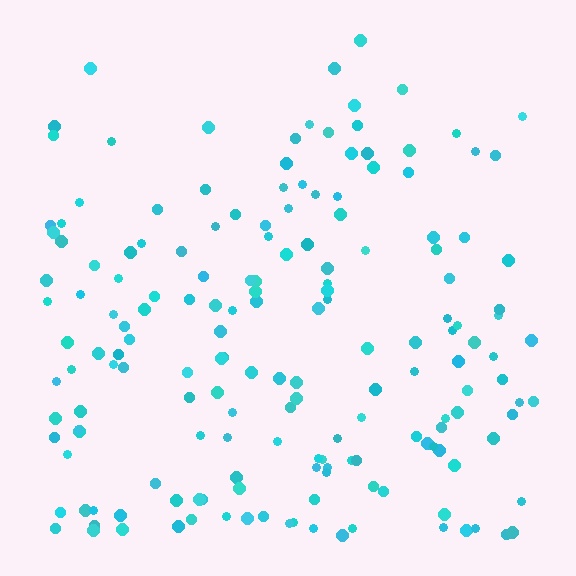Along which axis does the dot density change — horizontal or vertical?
Vertical.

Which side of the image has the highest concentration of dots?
The bottom.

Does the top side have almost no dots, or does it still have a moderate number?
Still a moderate number, just noticeably fewer than the bottom.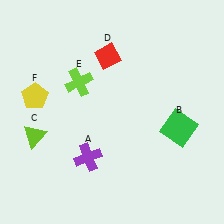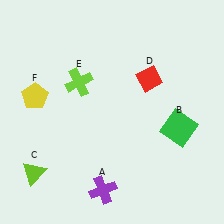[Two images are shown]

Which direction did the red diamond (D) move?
The red diamond (D) moved right.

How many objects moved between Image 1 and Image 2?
3 objects moved between the two images.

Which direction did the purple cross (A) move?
The purple cross (A) moved down.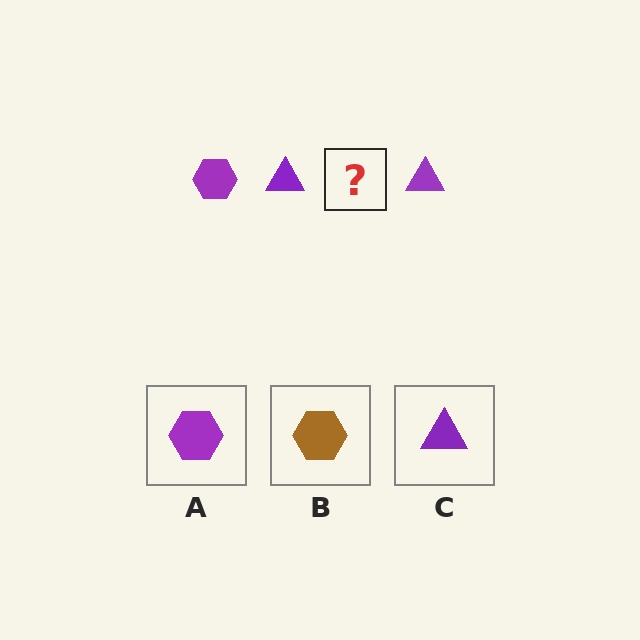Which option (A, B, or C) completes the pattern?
A.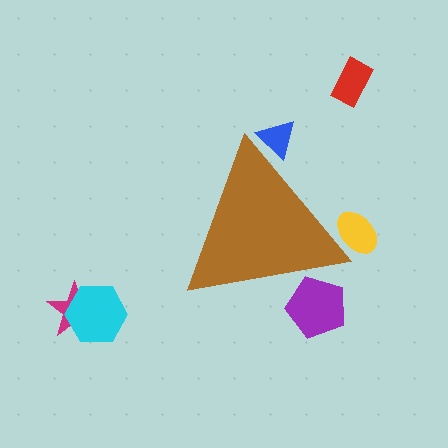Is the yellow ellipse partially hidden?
Yes, the yellow ellipse is partially hidden behind the brown triangle.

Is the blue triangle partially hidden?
Yes, the blue triangle is partially hidden behind the brown triangle.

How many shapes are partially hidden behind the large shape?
3 shapes are partially hidden.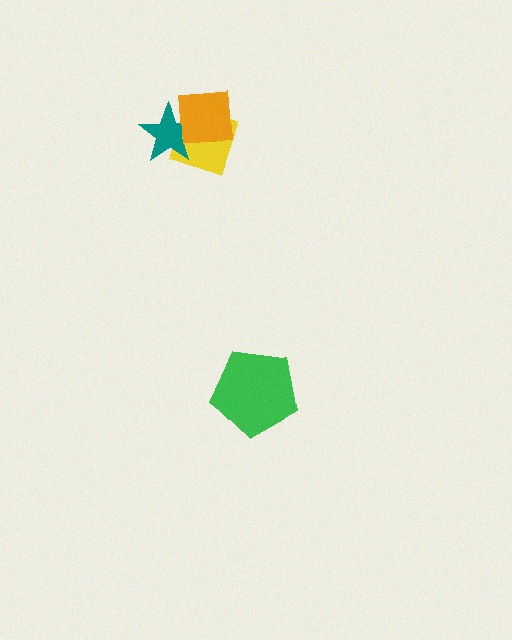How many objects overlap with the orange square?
2 objects overlap with the orange square.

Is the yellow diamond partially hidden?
Yes, it is partially covered by another shape.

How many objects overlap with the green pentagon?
0 objects overlap with the green pentagon.